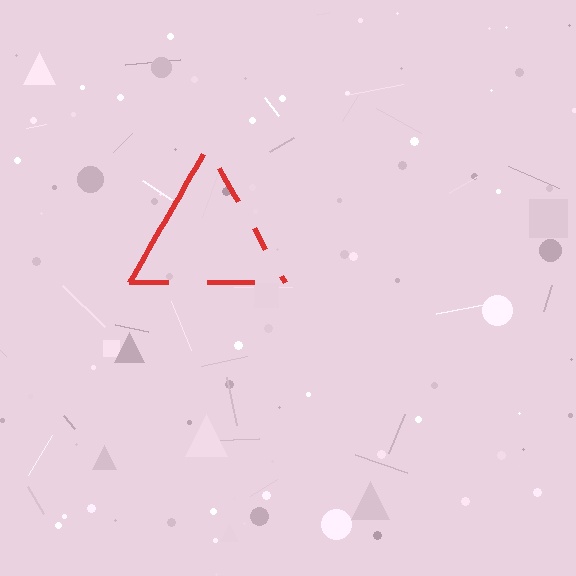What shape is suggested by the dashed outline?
The dashed outline suggests a triangle.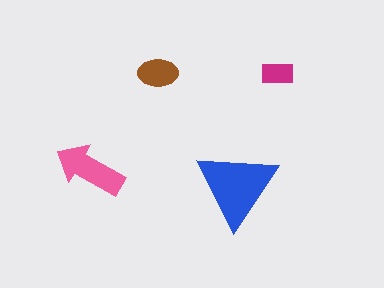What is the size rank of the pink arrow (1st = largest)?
2nd.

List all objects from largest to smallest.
The blue triangle, the pink arrow, the brown ellipse, the magenta rectangle.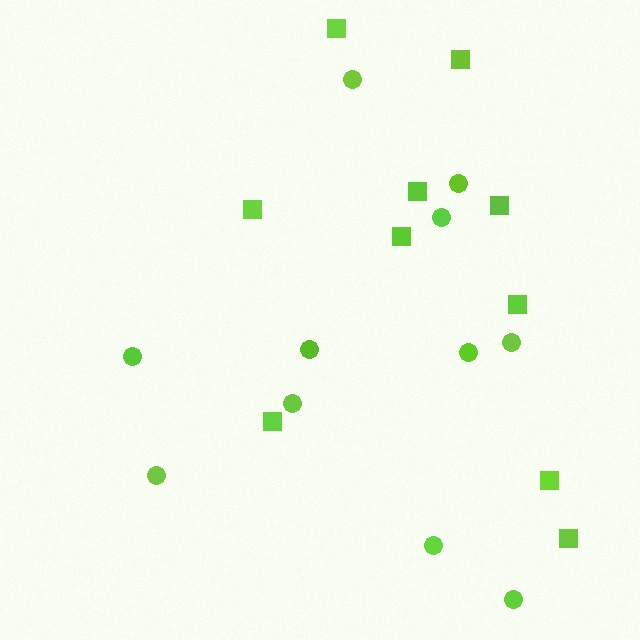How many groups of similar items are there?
There are 2 groups: one group of squares (10) and one group of circles (11).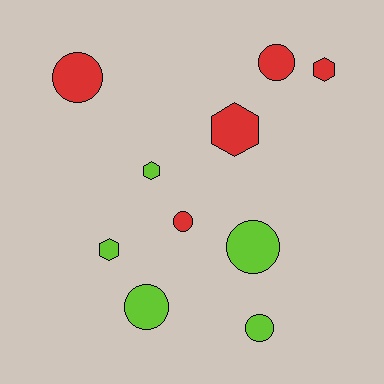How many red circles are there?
There are 3 red circles.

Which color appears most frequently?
Red, with 5 objects.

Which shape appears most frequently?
Circle, with 6 objects.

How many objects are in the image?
There are 10 objects.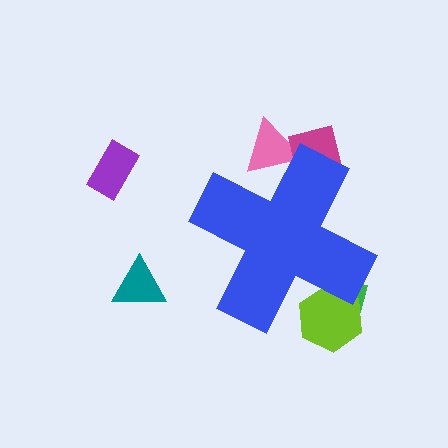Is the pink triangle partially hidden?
Yes, the pink triangle is partially hidden behind the blue cross.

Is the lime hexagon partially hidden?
Yes, the lime hexagon is partially hidden behind the blue cross.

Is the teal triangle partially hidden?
No, the teal triangle is fully visible.